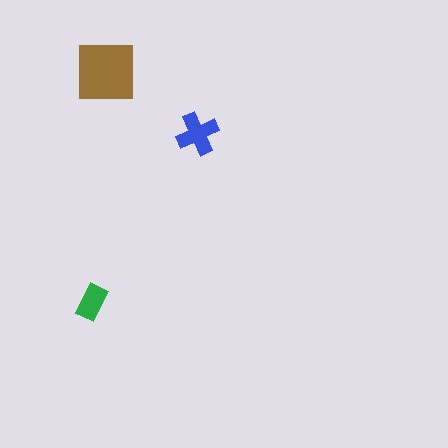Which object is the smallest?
The green rectangle.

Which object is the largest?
The brown square.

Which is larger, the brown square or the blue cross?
The brown square.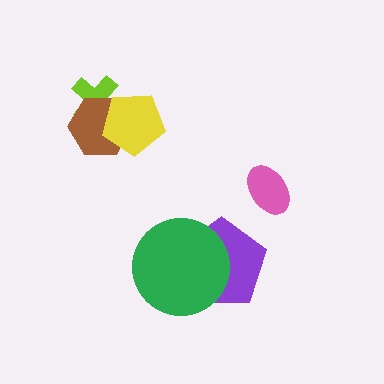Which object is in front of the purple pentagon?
The green circle is in front of the purple pentagon.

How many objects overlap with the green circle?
1 object overlaps with the green circle.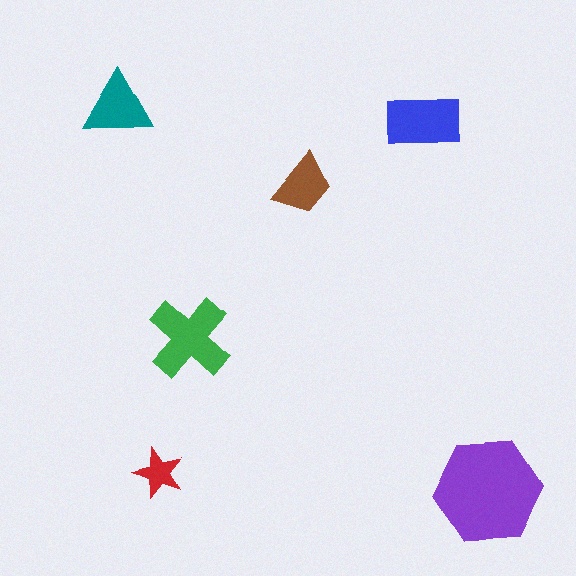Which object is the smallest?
The red star.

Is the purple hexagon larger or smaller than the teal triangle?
Larger.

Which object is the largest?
The purple hexagon.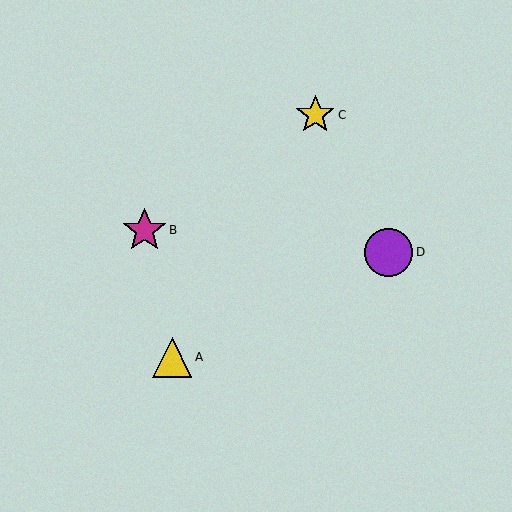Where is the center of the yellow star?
The center of the yellow star is at (315, 115).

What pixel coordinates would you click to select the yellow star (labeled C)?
Click at (315, 115) to select the yellow star C.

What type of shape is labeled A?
Shape A is a yellow triangle.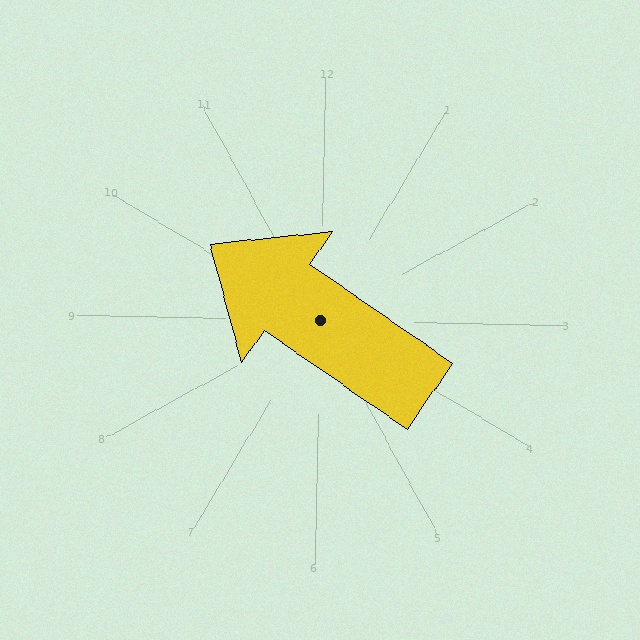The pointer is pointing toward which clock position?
Roughly 10 o'clock.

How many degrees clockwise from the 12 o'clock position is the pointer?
Approximately 304 degrees.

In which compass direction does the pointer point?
Northwest.